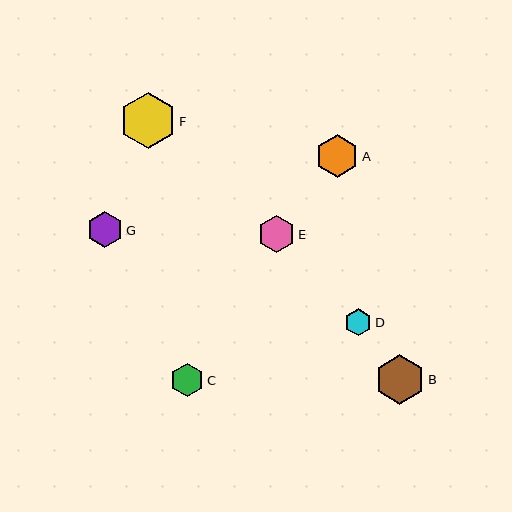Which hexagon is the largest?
Hexagon F is the largest with a size of approximately 56 pixels.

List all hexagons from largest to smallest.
From largest to smallest: F, B, A, E, G, C, D.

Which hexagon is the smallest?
Hexagon D is the smallest with a size of approximately 27 pixels.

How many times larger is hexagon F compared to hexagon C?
Hexagon F is approximately 1.7 times the size of hexagon C.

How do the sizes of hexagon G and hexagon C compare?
Hexagon G and hexagon C are approximately the same size.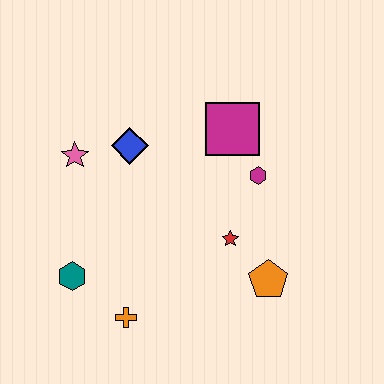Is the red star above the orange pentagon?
Yes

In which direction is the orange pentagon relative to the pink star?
The orange pentagon is to the right of the pink star.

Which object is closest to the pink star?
The blue diamond is closest to the pink star.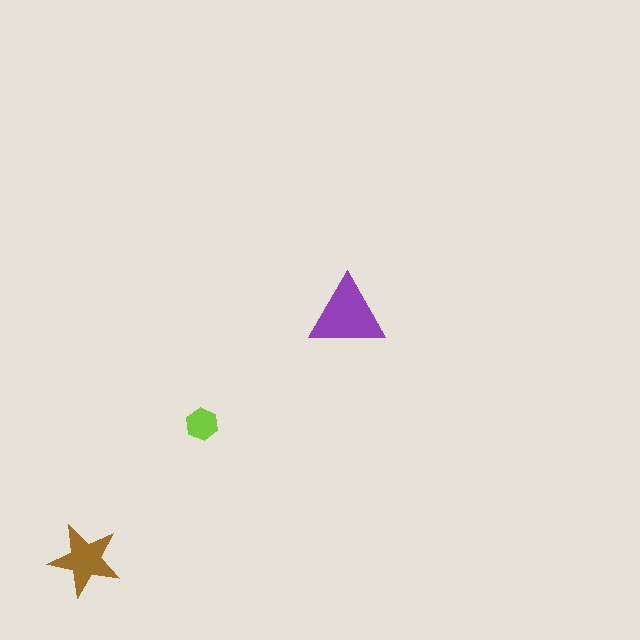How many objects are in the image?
There are 3 objects in the image.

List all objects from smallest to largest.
The lime hexagon, the brown star, the purple triangle.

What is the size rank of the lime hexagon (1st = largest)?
3rd.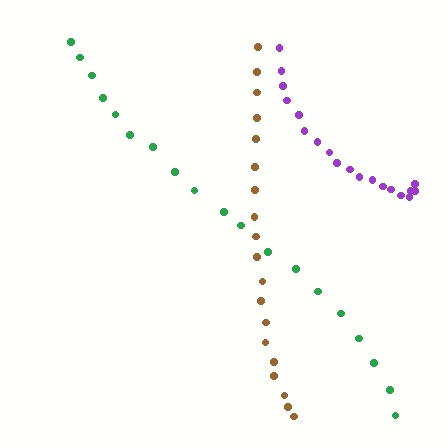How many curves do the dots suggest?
There are 3 distinct paths.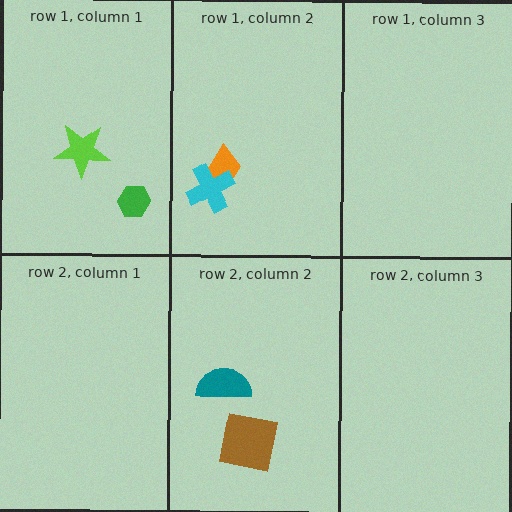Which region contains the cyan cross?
The row 1, column 2 region.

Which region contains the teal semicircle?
The row 2, column 2 region.